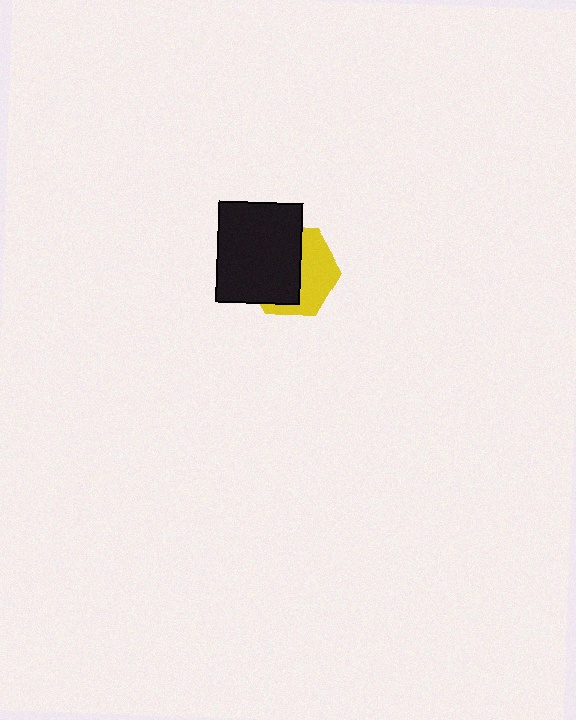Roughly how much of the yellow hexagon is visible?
A small part of it is visible (roughly 43%).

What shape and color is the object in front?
The object in front is a black rectangle.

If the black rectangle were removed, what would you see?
You would see the complete yellow hexagon.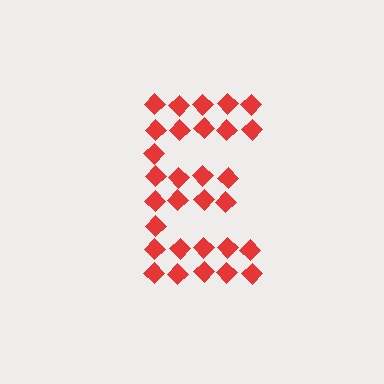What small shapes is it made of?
It is made of small diamonds.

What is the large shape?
The large shape is the letter E.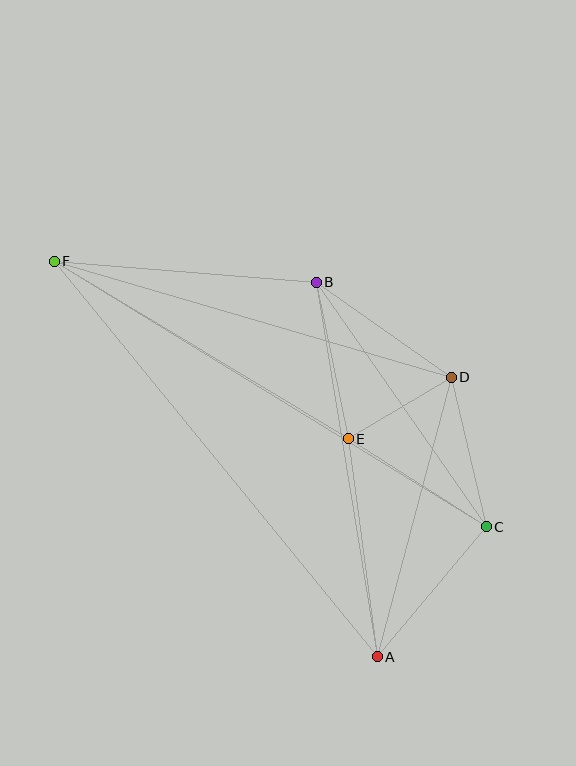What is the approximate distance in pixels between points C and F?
The distance between C and F is approximately 507 pixels.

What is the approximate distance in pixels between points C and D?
The distance between C and D is approximately 153 pixels.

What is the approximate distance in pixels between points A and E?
The distance between A and E is approximately 220 pixels.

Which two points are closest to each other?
Points D and E are closest to each other.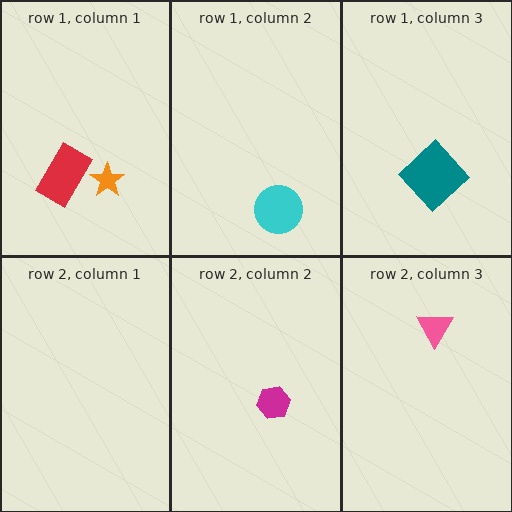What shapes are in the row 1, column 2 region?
The cyan circle.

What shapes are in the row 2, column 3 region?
The pink triangle.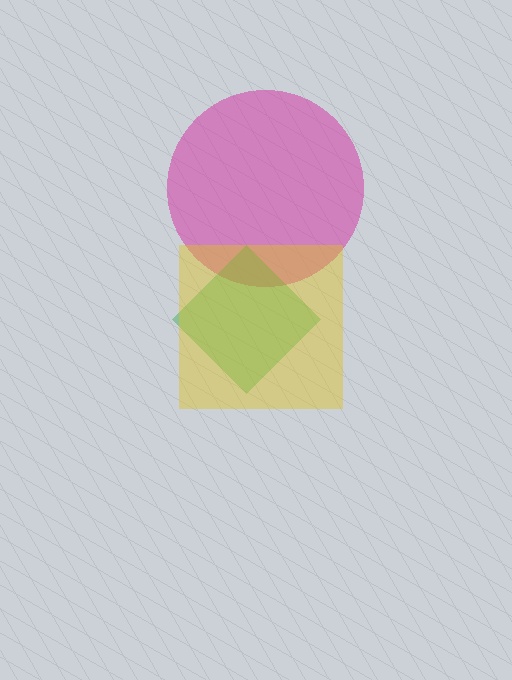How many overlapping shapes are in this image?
There are 3 overlapping shapes in the image.